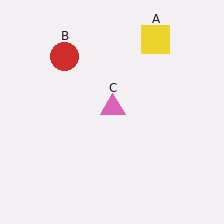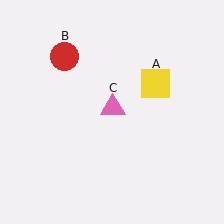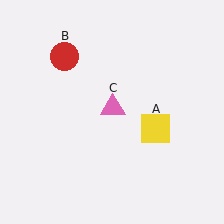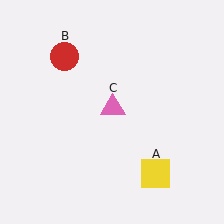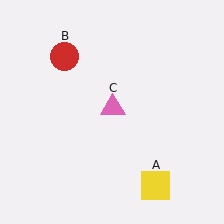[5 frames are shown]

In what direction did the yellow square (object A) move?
The yellow square (object A) moved down.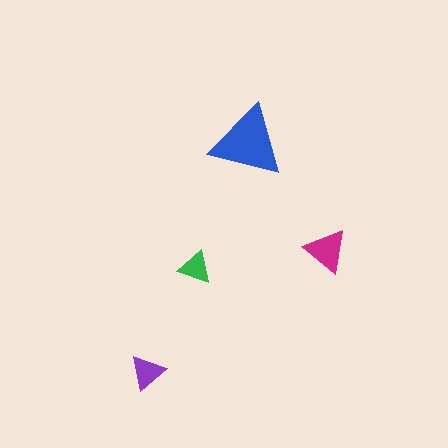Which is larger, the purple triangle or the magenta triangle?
The magenta one.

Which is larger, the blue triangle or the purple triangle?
The blue one.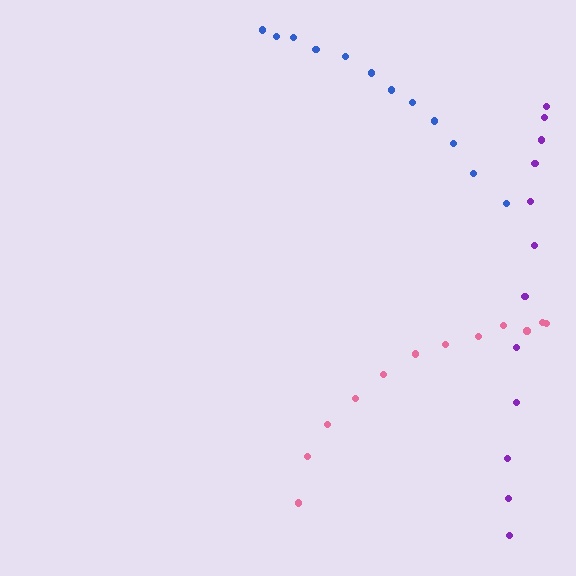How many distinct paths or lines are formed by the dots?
There are 3 distinct paths.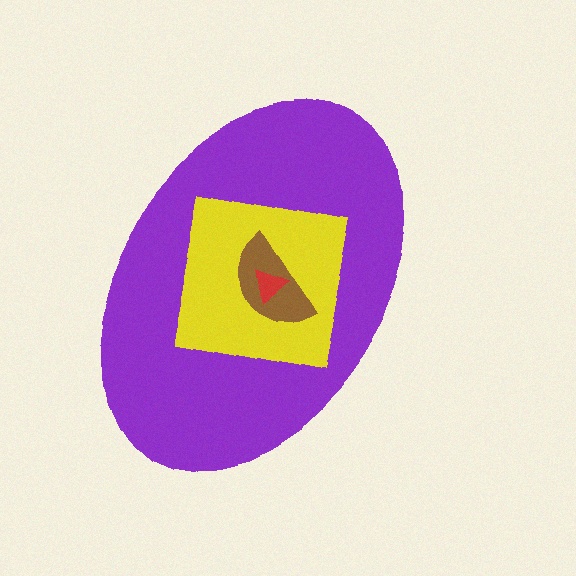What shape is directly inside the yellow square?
The brown semicircle.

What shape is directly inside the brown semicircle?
The red triangle.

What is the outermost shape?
The purple ellipse.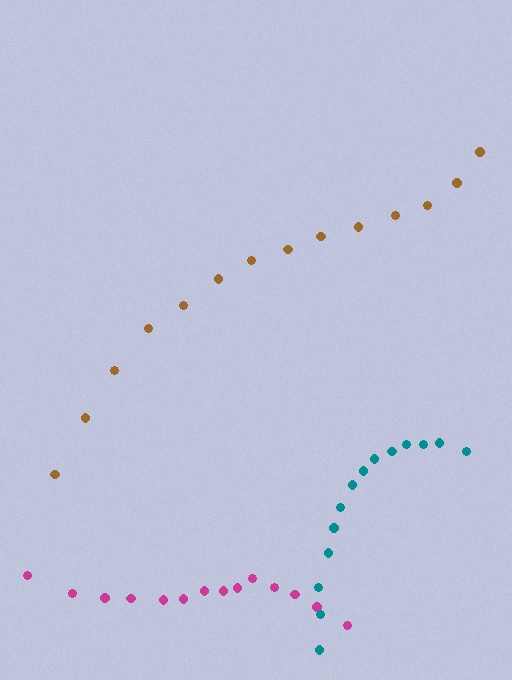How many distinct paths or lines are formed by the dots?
There are 3 distinct paths.